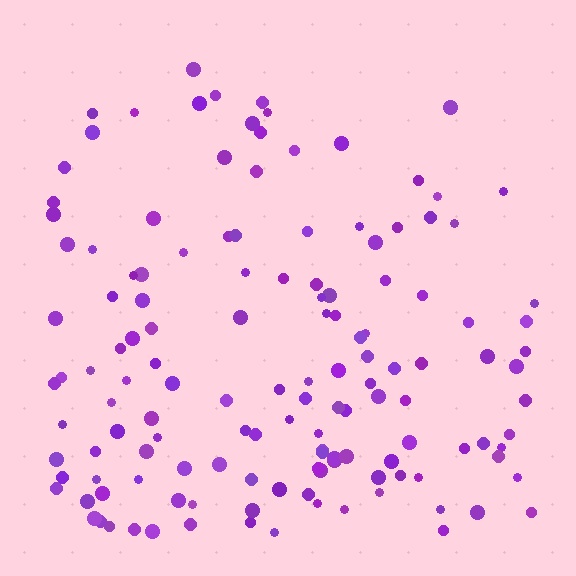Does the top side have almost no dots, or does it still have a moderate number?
Still a moderate number, just noticeably fewer than the bottom.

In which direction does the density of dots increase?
From top to bottom, with the bottom side densest.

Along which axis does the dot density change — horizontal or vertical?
Vertical.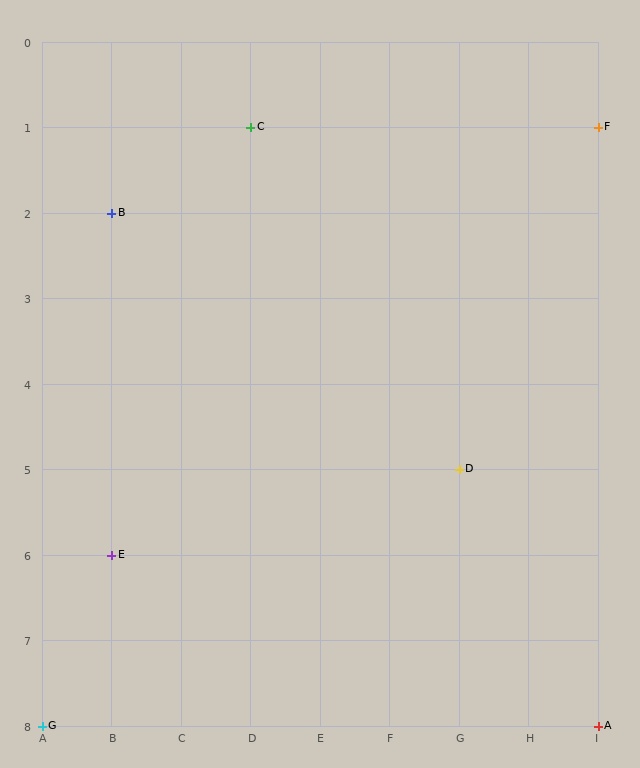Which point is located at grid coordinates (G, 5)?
Point D is at (G, 5).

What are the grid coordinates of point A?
Point A is at grid coordinates (I, 8).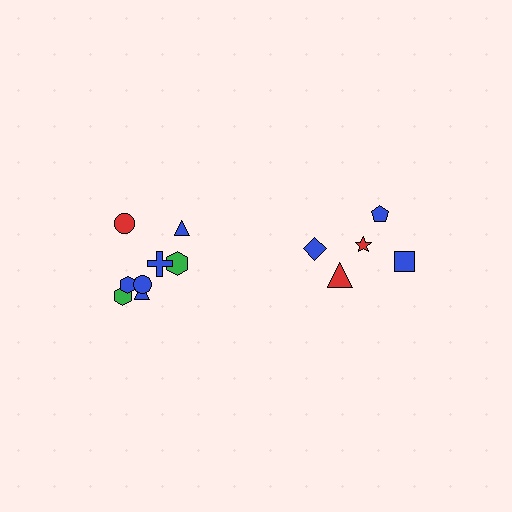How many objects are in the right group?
There are 5 objects.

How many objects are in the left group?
There are 8 objects.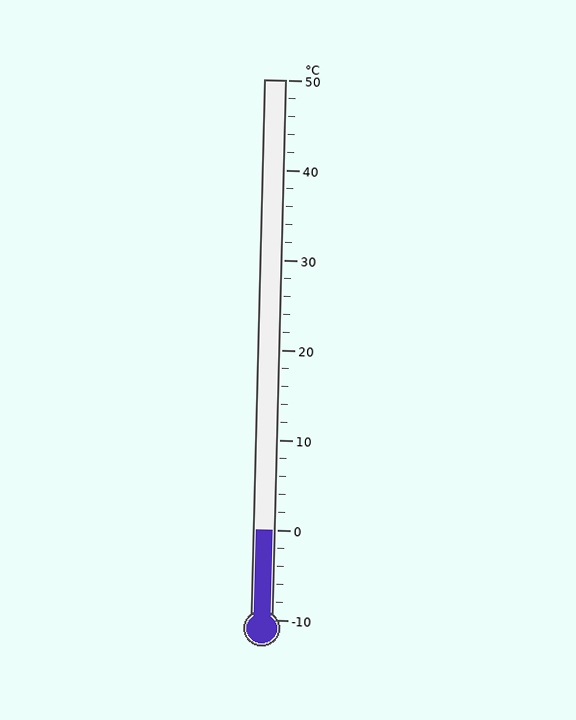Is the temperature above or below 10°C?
The temperature is below 10°C.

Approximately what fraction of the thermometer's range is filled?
The thermometer is filled to approximately 15% of its range.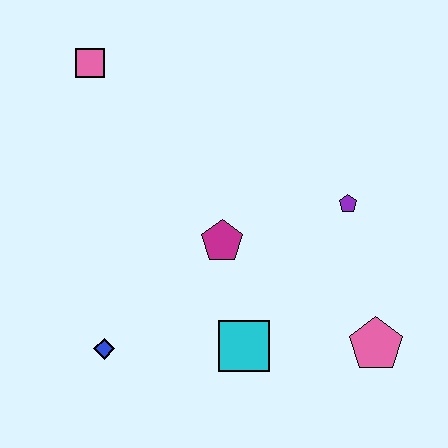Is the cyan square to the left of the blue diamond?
No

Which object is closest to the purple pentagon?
The magenta pentagon is closest to the purple pentagon.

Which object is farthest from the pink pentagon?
The pink square is farthest from the pink pentagon.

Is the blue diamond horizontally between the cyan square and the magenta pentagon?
No